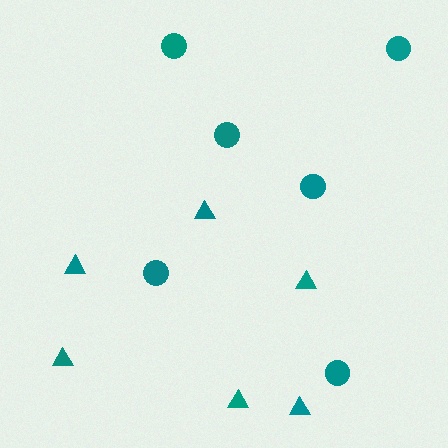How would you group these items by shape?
There are 2 groups: one group of triangles (6) and one group of circles (6).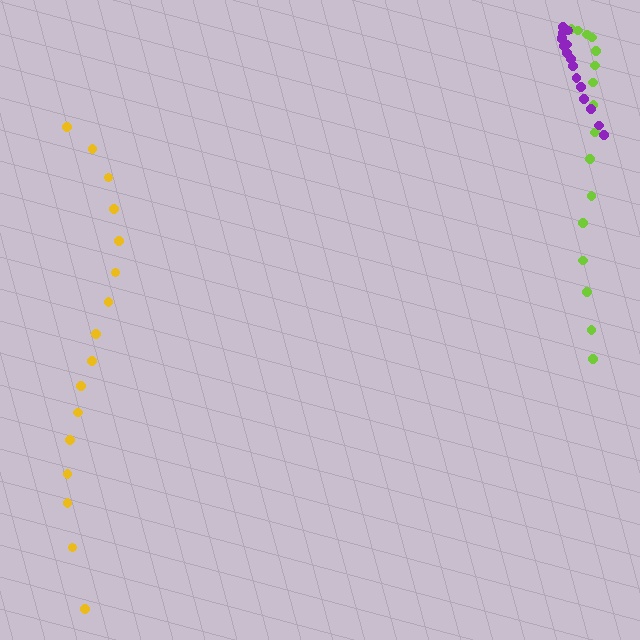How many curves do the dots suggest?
There are 3 distinct paths.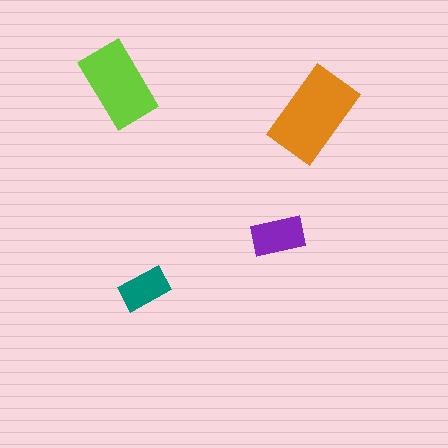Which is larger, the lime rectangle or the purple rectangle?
The lime one.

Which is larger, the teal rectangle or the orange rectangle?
The orange one.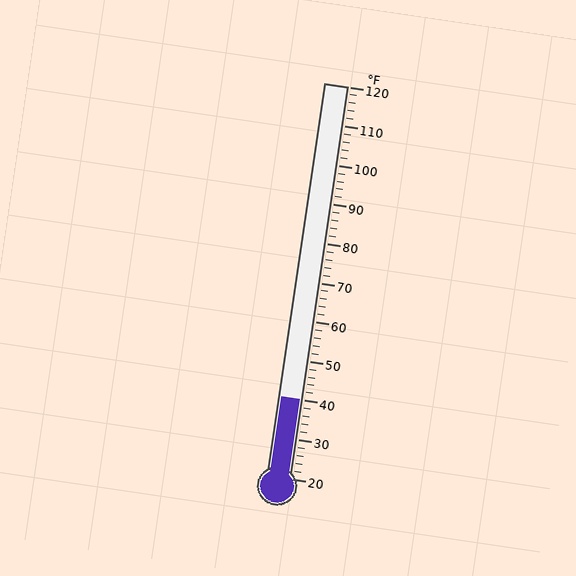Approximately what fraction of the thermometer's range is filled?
The thermometer is filled to approximately 20% of its range.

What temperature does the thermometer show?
The thermometer shows approximately 40°F.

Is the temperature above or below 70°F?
The temperature is below 70°F.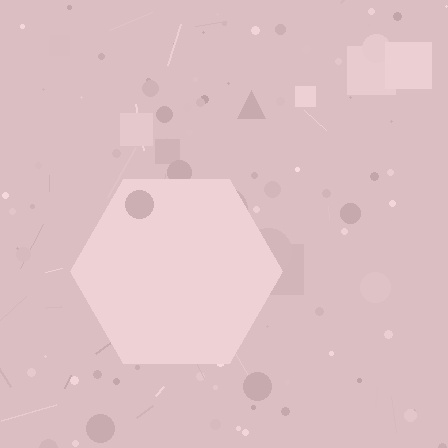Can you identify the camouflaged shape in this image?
The camouflaged shape is a hexagon.